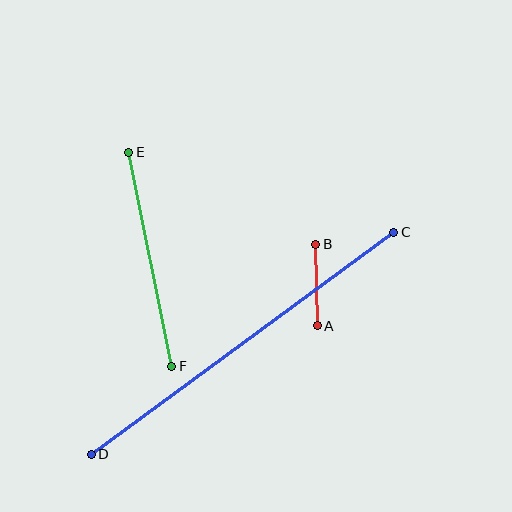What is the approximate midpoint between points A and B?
The midpoint is at approximately (317, 285) pixels.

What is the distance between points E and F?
The distance is approximately 218 pixels.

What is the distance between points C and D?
The distance is approximately 375 pixels.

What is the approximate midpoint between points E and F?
The midpoint is at approximately (150, 259) pixels.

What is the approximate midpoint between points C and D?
The midpoint is at approximately (242, 343) pixels.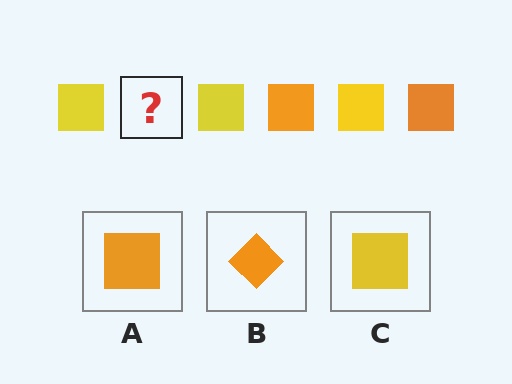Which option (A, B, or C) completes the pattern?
A.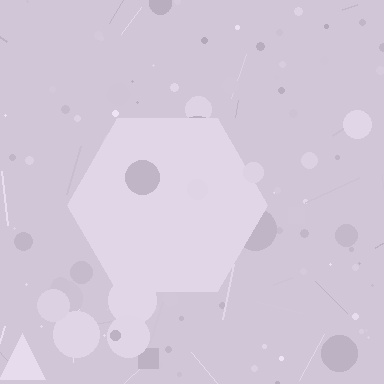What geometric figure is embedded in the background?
A hexagon is embedded in the background.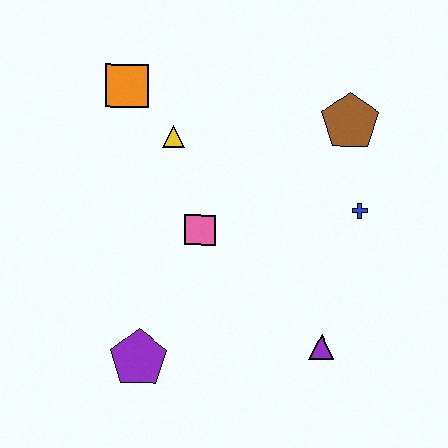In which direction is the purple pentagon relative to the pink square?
The purple pentagon is below the pink square.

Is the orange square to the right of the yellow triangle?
No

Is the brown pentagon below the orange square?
Yes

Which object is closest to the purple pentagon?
The pink square is closest to the purple pentagon.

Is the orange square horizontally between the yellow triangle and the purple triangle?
No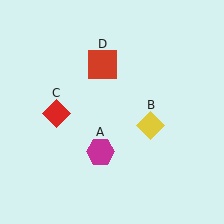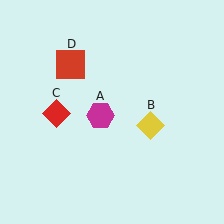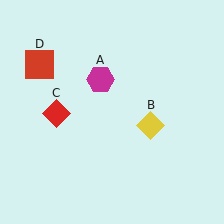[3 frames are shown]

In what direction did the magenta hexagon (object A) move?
The magenta hexagon (object A) moved up.